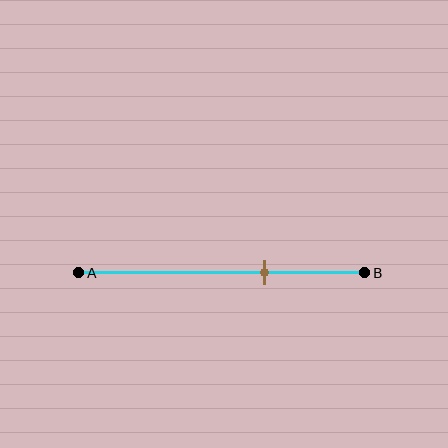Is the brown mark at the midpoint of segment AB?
No, the mark is at about 65% from A, not at the 50% midpoint.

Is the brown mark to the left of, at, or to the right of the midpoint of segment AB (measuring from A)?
The brown mark is to the right of the midpoint of segment AB.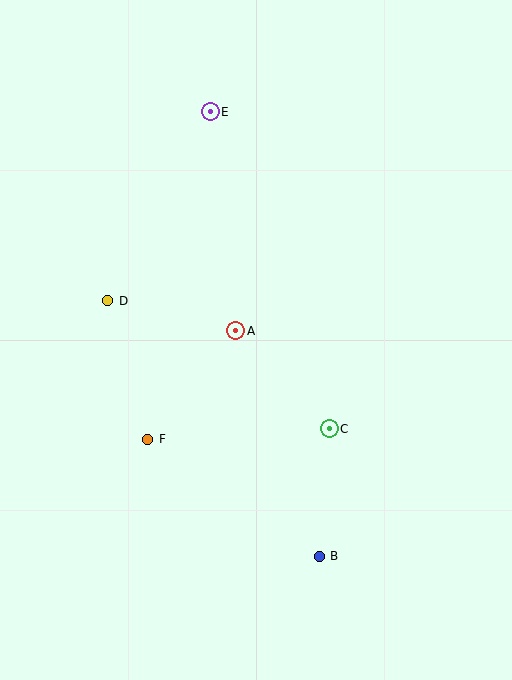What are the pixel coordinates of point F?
Point F is at (148, 439).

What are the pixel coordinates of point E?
Point E is at (210, 112).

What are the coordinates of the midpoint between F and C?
The midpoint between F and C is at (239, 434).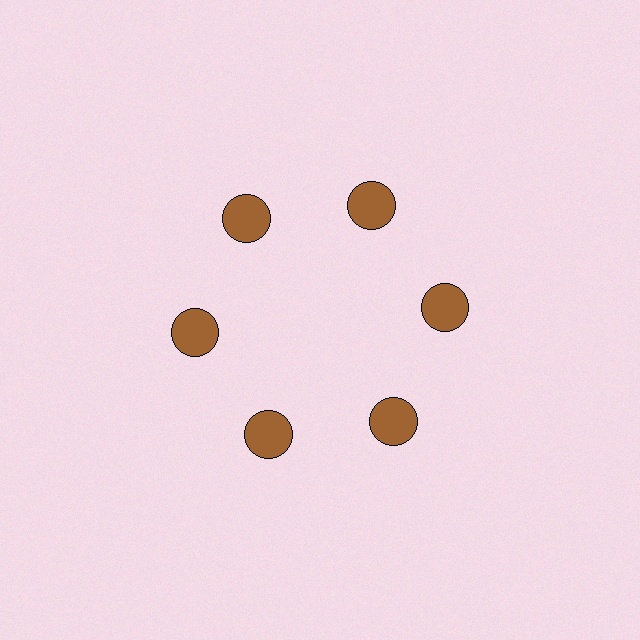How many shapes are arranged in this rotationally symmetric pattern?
There are 6 shapes, arranged in 6 groups of 1.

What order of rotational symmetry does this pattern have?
This pattern has 6-fold rotational symmetry.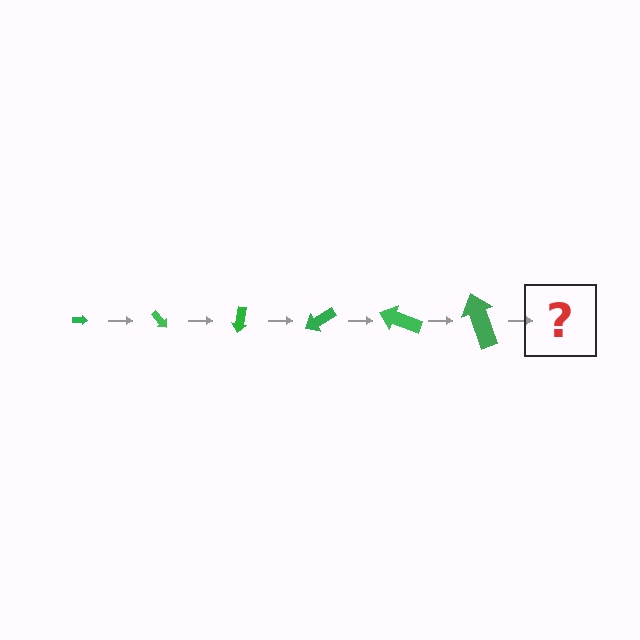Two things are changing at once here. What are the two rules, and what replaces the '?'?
The two rules are that the arrow grows larger each step and it rotates 50 degrees each step. The '?' should be an arrow, larger than the previous one and rotated 300 degrees from the start.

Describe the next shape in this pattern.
It should be an arrow, larger than the previous one and rotated 300 degrees from the start.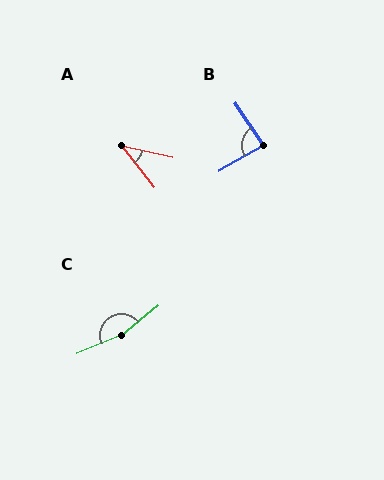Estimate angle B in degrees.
Approximately 86 degrees.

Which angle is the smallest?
A, at approximately 38 degrees.